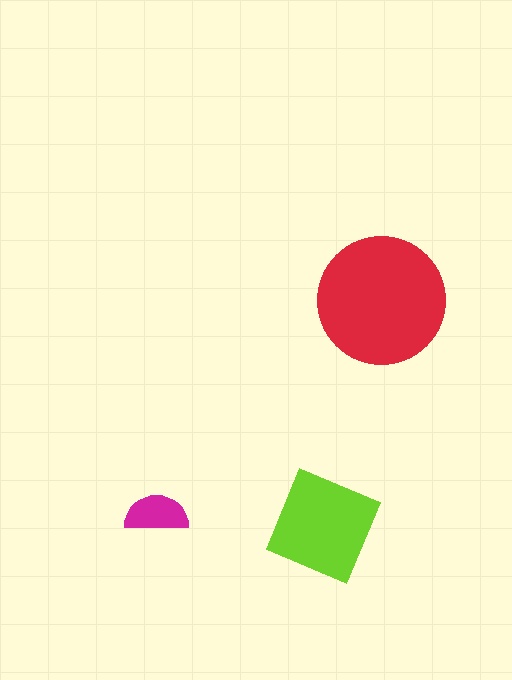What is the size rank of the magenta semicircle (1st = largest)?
3rd.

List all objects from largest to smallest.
The red circle, the lime square, the magenta semicircle.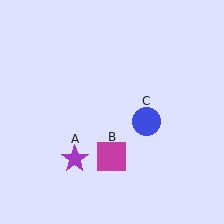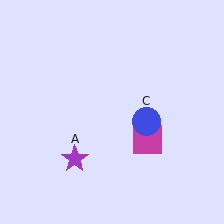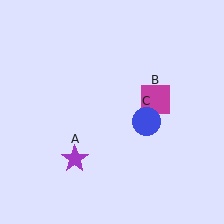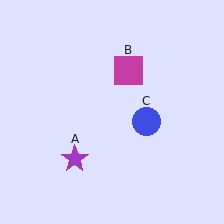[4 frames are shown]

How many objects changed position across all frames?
1 object changed position: magenta square (object B).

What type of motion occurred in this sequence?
The magenta square (object B) rotated counterclockwise around the center of the scene.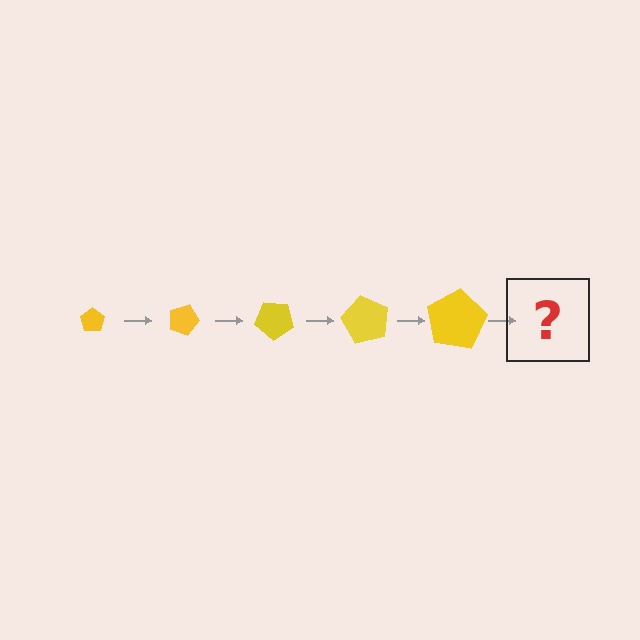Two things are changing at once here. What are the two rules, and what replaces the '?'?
The two rules are that the pentagon grows larger each step and it rotates 20 degrees each step. The '?' should be a pentagon, larger than the previous one and rotated 100 degrees from the start.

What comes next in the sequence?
The next element should be a pentagon, larger than the previous one and rotated 100 degrees from the start.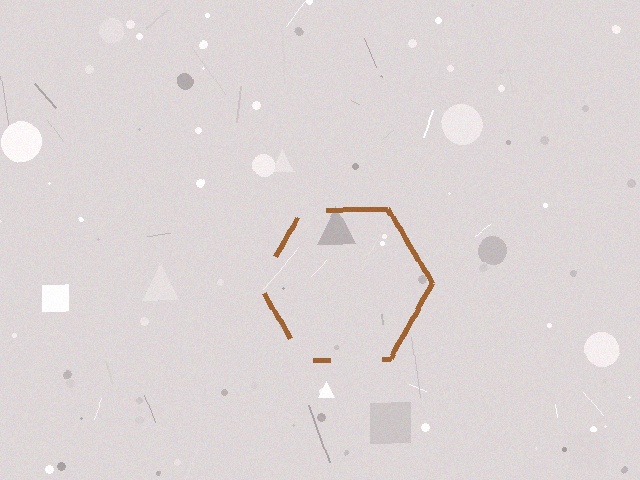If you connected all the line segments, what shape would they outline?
They would outline a hexagon.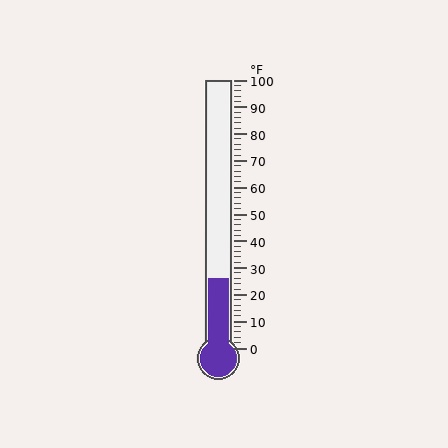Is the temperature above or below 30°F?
The temperature is below 30°F.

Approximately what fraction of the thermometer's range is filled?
The thermometer is filled to approximately 25% of its range.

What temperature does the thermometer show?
The thermometer shows approximately 26°F.